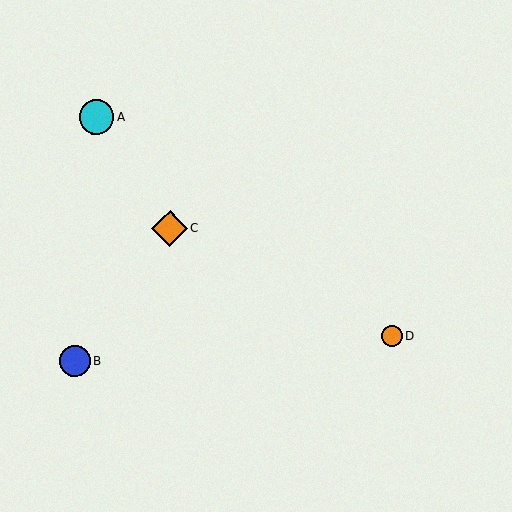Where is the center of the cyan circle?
The center of the cyan circle is at (96, 117).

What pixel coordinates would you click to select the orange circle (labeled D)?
Click at (392, 335) to select the orange circle D.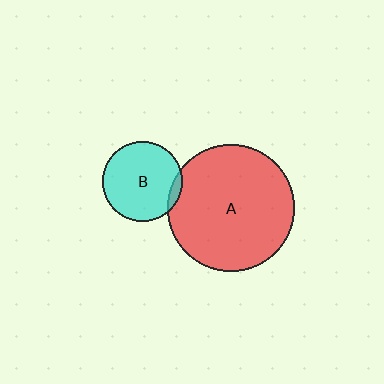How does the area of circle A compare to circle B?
Approximately 2.5 times.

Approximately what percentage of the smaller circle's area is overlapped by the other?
Approximately 5%.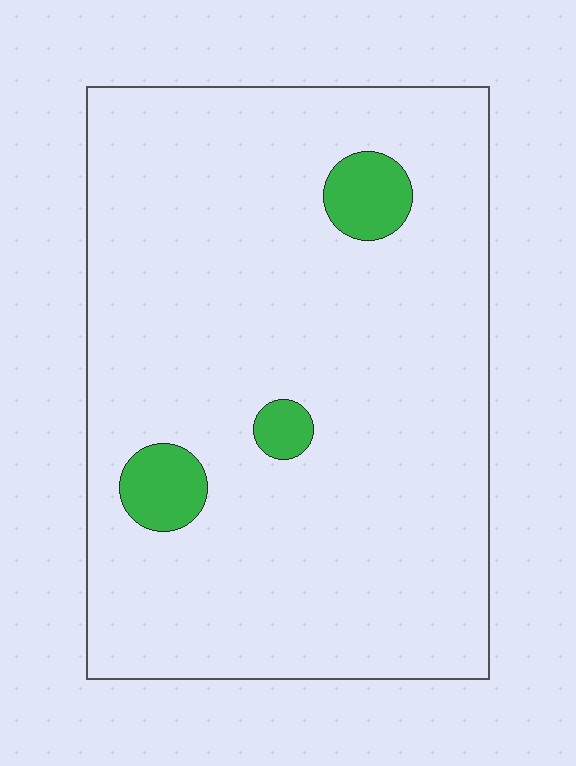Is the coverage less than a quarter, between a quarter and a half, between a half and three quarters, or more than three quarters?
Less than a quarter.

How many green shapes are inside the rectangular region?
3.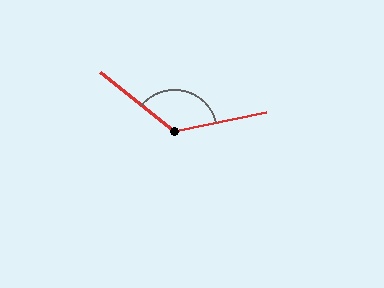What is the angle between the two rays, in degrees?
Approximately 129 degrees.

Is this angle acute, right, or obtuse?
It is obtuse.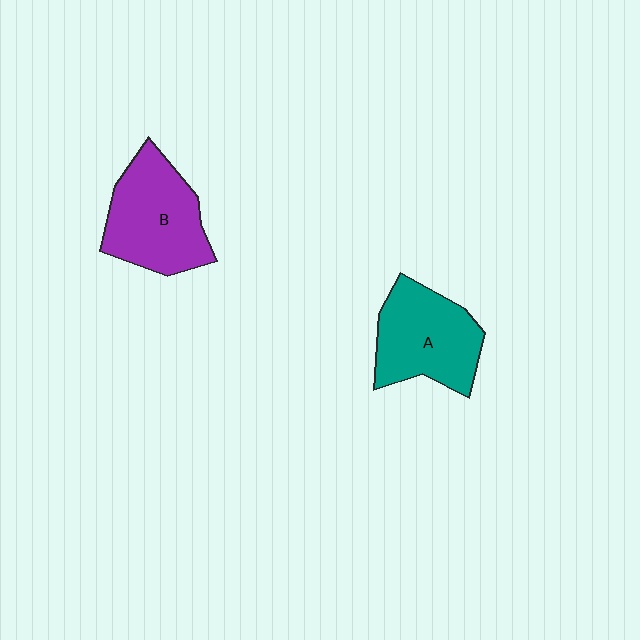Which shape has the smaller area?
Shape A (teal).